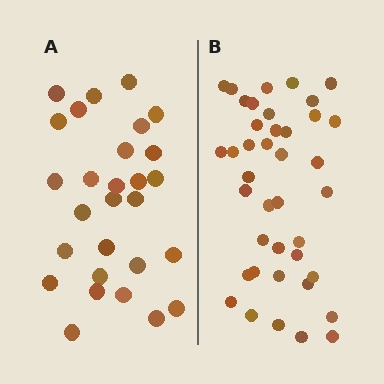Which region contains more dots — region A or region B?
Region B (the right region) has more dots.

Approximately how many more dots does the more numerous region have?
Region B has roughly 12 or so more dots than region A.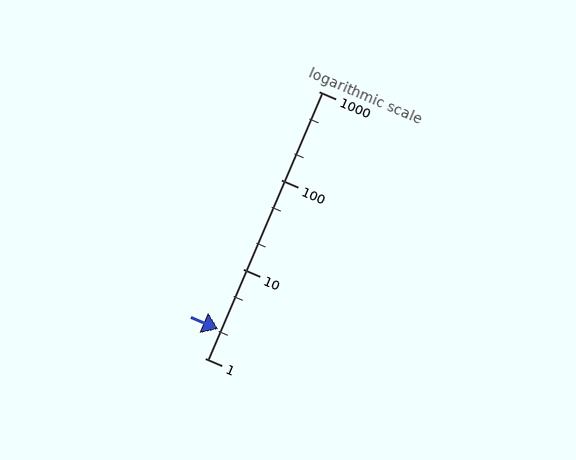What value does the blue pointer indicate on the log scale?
The pointer indicates approximately 2.1.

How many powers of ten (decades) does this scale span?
The scale spans 3 decades, from 1 to 1000.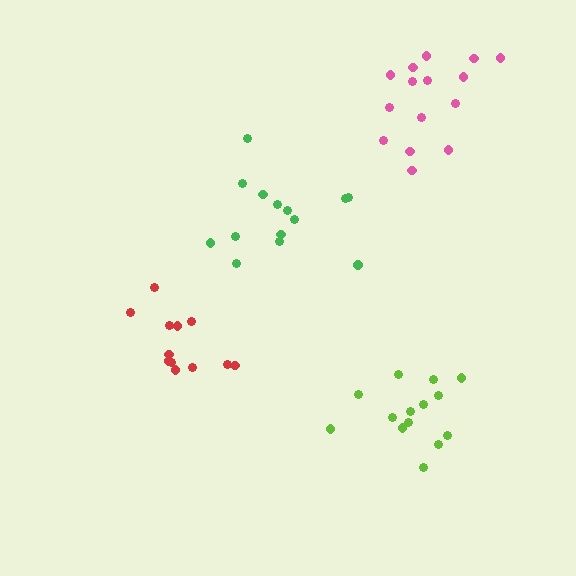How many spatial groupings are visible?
There are 4 spatial groupings.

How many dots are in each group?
Group 1: 12 dots, Group 2: 14 dots, Group 3: 15 dots, Group 4: 14 dots (55 total).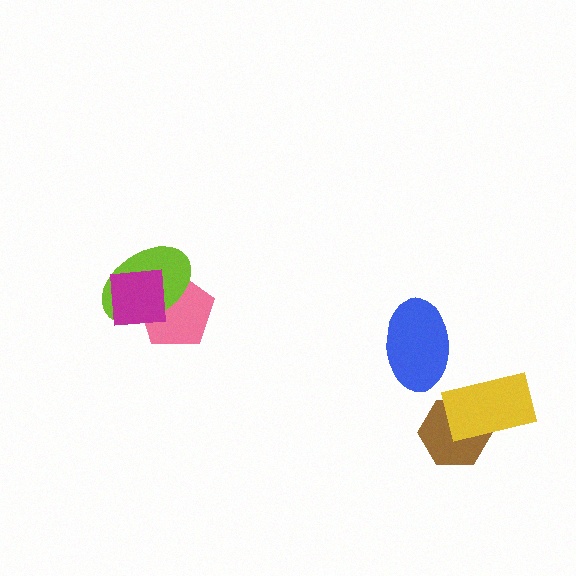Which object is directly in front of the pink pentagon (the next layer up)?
The lime ellipse is directly in front of the pink pentagon.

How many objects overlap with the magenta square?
2 objects overlap with the magenta square.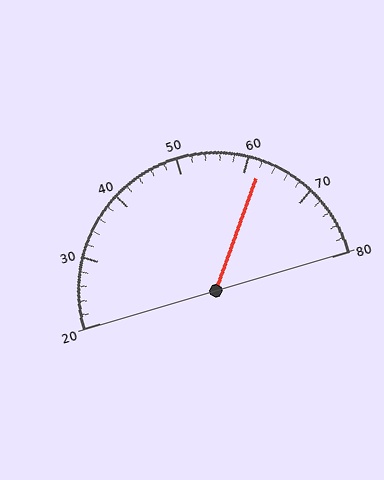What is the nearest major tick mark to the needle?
The nearest major tick mark is 60.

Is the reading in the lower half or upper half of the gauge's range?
The reading is in the upper half of the range (20 to 80).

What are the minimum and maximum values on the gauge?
The gauge ranges from 20 to 80.